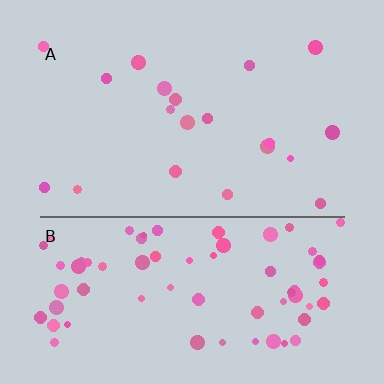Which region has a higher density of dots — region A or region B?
B (the bottom).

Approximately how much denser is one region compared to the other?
Approximately 3.7× — region B over region A.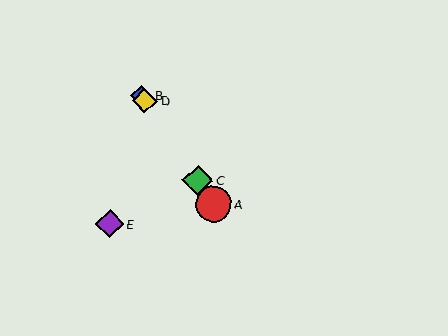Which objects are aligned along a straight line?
Objects A, B, C, D are aligned along a straight line.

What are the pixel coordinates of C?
Object C is at (198, 180).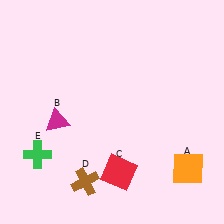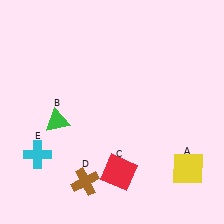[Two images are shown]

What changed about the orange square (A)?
In Image 1, A is orange. In Image 2, it changed to yellow.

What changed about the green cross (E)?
In Image 1, E is green. In Image 2, it changed to cyan.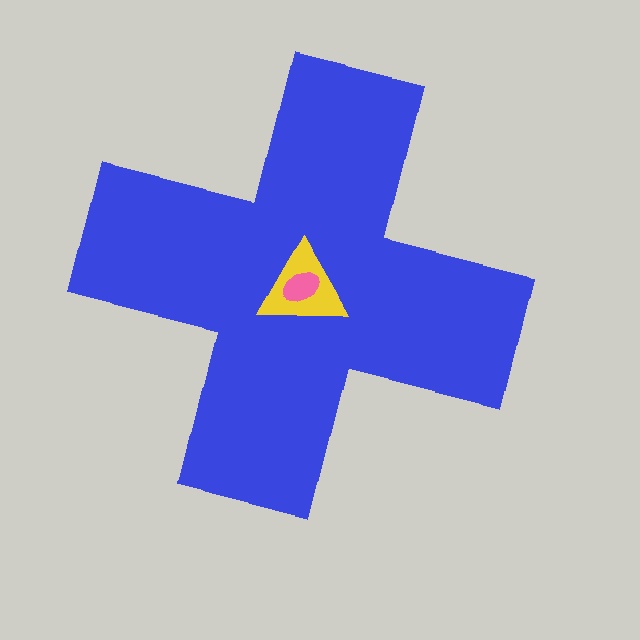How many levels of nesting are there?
3.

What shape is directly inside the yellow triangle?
The pink ellipse.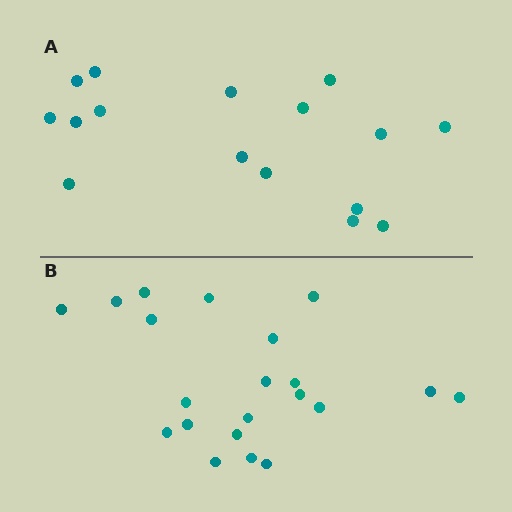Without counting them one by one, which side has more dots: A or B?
Region B (the bottom region) has more dots.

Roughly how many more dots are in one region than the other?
Region B has about 5 more dots than region A.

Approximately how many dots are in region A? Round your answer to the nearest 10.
About 20 dots. (The exact count is 16, which rounds to 20.)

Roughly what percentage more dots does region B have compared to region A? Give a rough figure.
About 30% more.